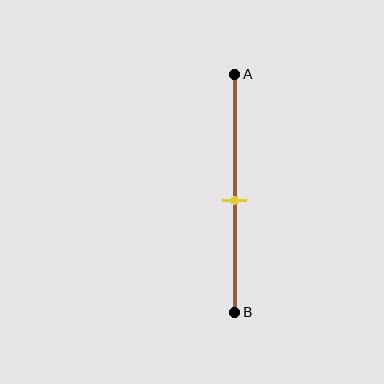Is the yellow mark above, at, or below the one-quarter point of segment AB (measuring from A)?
The yellow mark is below the one-quarter point of segment AB.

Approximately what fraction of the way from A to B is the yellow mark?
The yellow mark is approximately 55% of the way from A to B.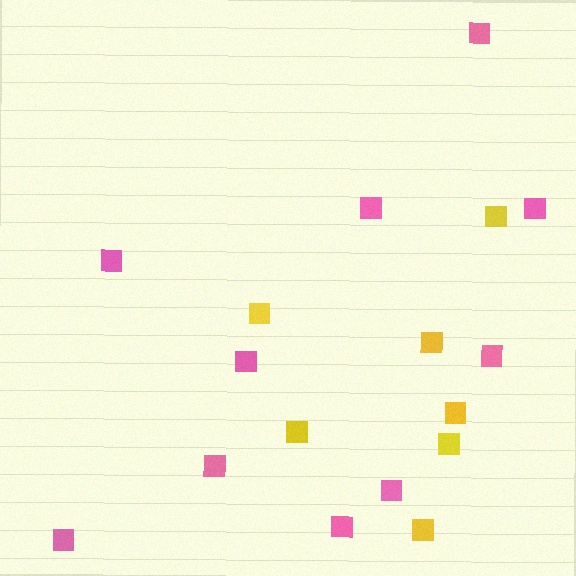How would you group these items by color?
There are 2 groups: one group of yellow squares (7) and one group of pink squares (10).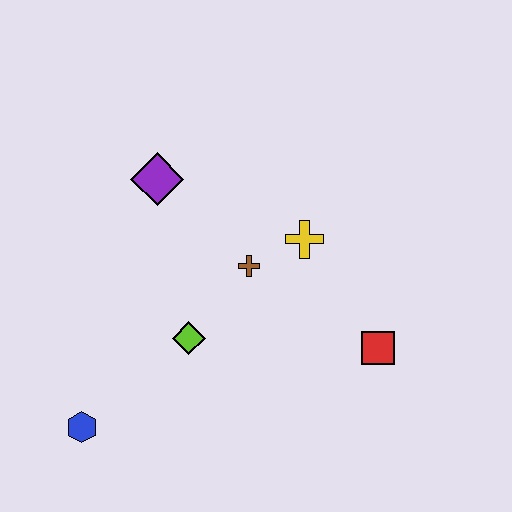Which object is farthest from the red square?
The blue hexagon is farthest from the red square.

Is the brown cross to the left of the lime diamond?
No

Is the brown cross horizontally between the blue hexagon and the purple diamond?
No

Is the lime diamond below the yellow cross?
Yes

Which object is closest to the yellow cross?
The brown cross is closest to the yellow cross.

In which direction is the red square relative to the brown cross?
The red square is to the right of the brown cross.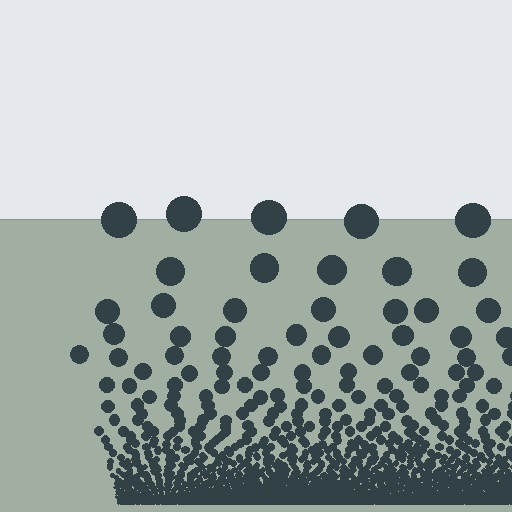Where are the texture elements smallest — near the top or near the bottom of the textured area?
Near the bottom.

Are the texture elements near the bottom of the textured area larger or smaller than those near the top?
Smaller. The gradient is inverted — elements near the bottom are smaller and denser.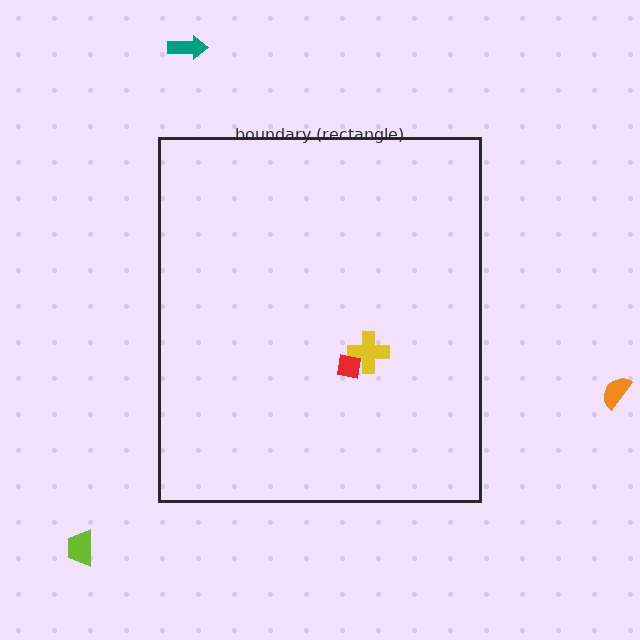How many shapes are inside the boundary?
2 inside, 3 outside.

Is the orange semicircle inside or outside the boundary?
Outside.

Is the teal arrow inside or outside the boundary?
Outside.